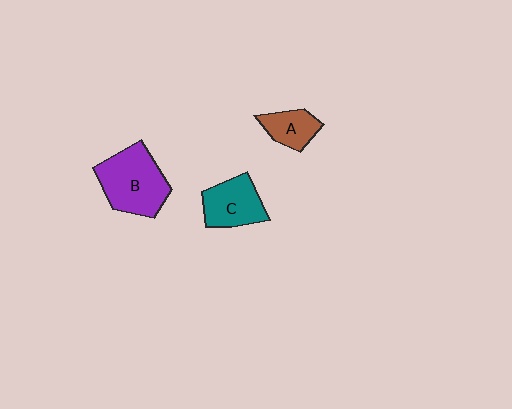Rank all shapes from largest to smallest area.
From largest to smallest: B (purple), C (teal), A (brown).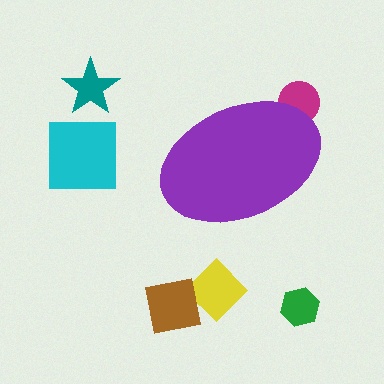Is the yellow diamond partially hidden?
No, the yellow diamond is fully visible.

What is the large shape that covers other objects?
A purple ellipse.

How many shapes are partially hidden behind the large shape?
1 shape is partially hidden.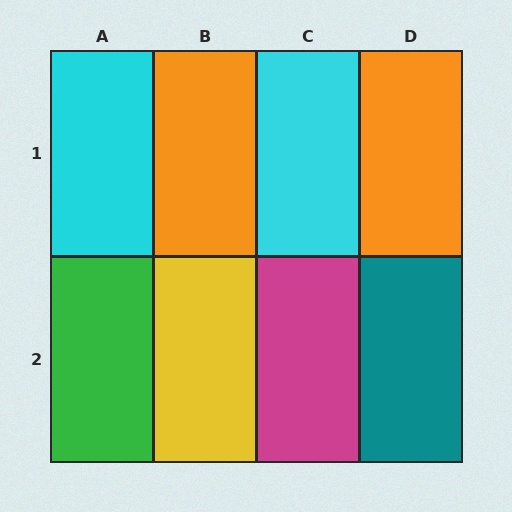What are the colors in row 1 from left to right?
Cyan, orange, cyan, orange.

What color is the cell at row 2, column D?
Teal.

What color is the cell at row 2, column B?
Yellow.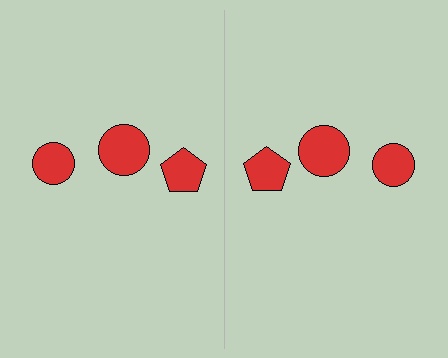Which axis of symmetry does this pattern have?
The pattern has a vertical axis of symmetry running through the center of the image.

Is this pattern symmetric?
Yes, this pattern has bilateral (reflection) symmetry.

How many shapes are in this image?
There are 6 shapes in this image.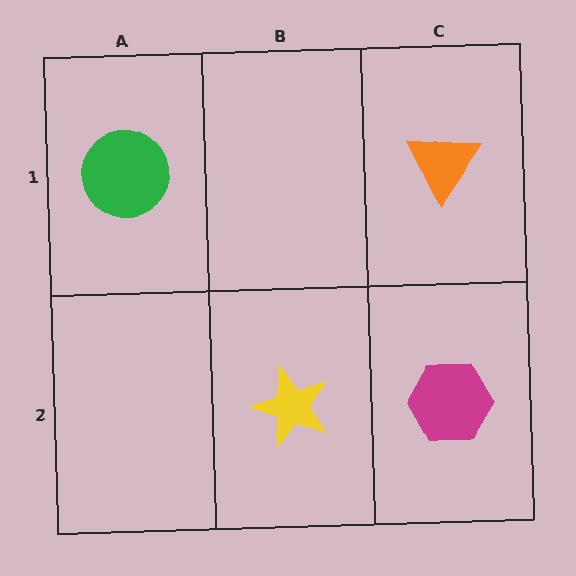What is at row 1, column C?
An orange triangle.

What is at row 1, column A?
A green circle.